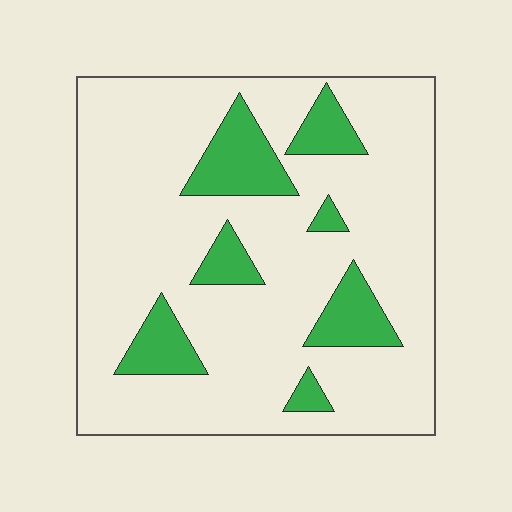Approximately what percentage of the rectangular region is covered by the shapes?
Approximately 20%.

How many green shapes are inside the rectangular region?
7.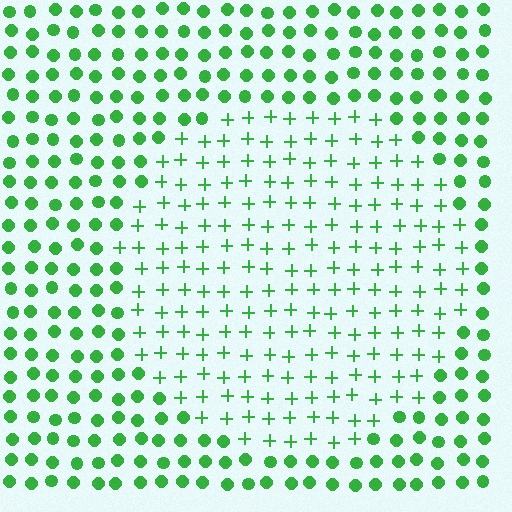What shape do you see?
I see a circle.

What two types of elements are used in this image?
The image uses plus signs inside the circle region and circles outside it.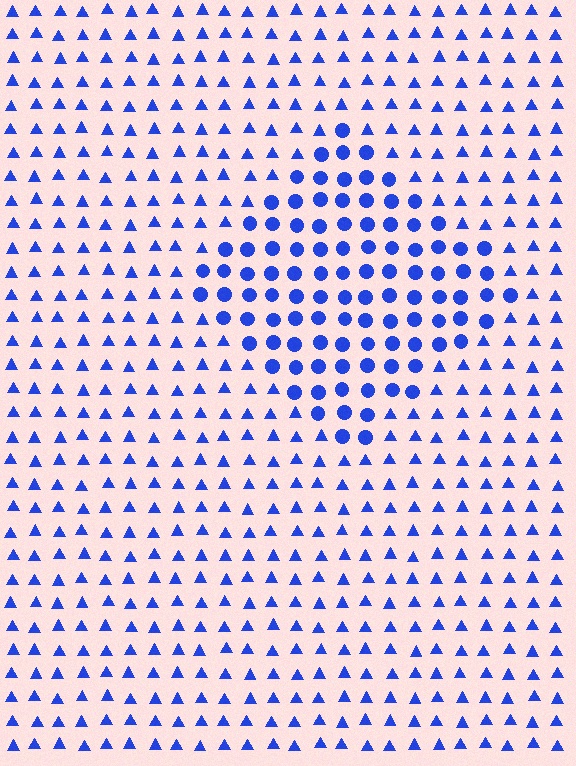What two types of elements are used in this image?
The image uses circles inside the diamond region and triangles outside it.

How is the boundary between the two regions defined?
The boundary is defined by a change in element shape: circles inside vs. triangles outside. All elements share the same color and spacing.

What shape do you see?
I see a diamond.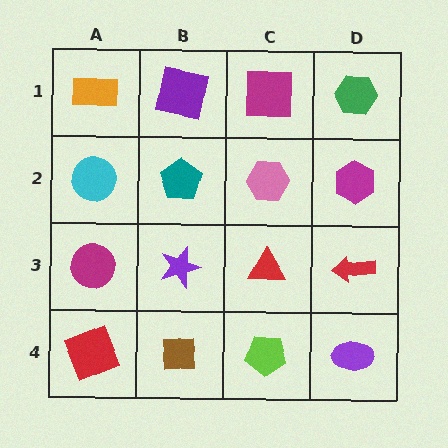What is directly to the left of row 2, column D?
A pink hexagon.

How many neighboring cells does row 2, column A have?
3.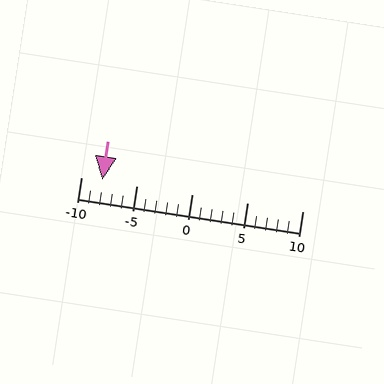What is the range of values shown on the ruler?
The ruler shows values from -10 to 10.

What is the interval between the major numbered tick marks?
The major tick marks are spaced 5 units apart.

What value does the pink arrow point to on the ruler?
The pink arrow points to approximately -8.